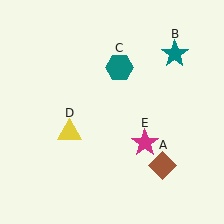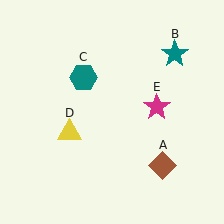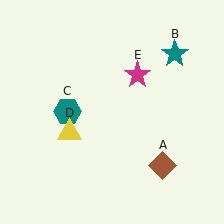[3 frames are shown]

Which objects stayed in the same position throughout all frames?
Brown diamond (object A) and teal star (object B) and yellow triangle (object D) remained stationary.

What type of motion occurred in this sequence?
The teal hexagon (object C), magenta star (object E) rotated counterclockwise around the center of the scene.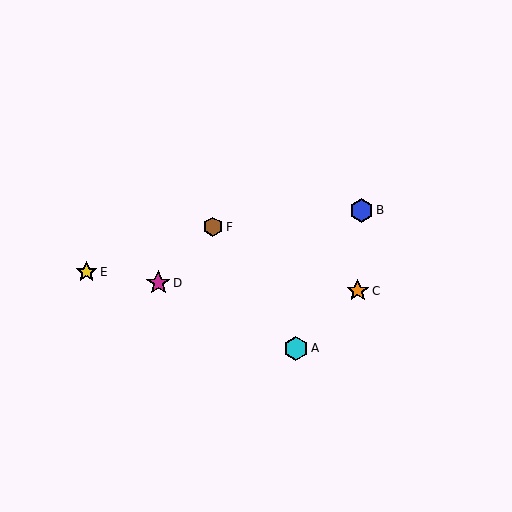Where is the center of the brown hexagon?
The center of the brown hexagon is at (213, 227).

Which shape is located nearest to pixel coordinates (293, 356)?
The cyan hexagon (labeled A) at (296, 348) is nearest to that location.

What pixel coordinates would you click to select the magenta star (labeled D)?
Click at (158, 283) to select the magenta star D.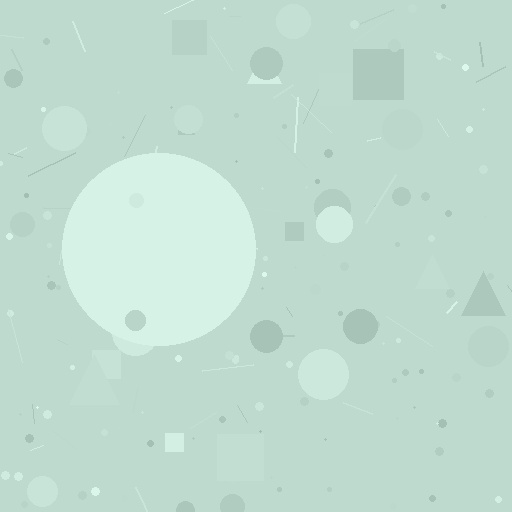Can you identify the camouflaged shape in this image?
The camouflaged shape is a circle.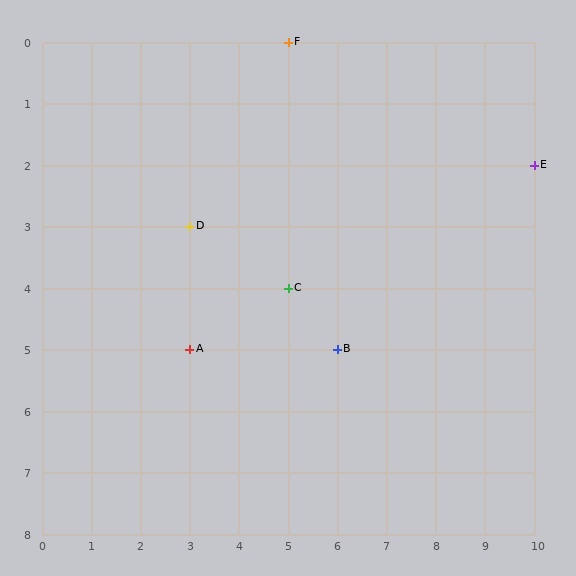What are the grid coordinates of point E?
Point E is at grid coordinates (10, 2).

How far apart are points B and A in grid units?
Points B and A are 3 columns apart.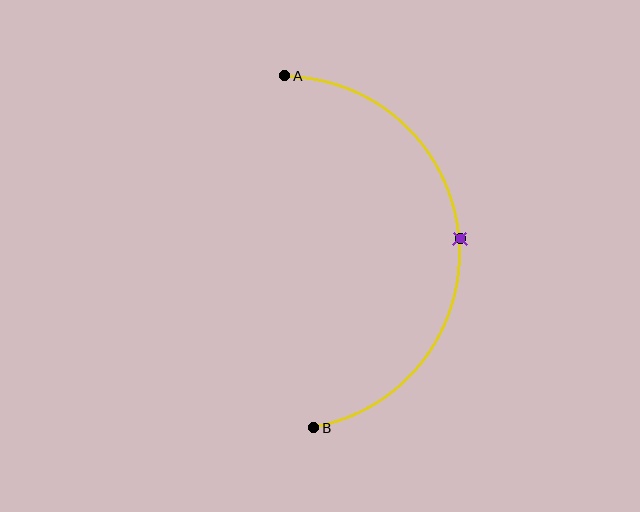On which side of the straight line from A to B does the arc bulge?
The arc bulges to the right of the straight line connecting A and B.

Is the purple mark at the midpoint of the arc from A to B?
Yes. The purple mark lies on the arc at equal arc-length from both A and B — it is the arc midpoint.